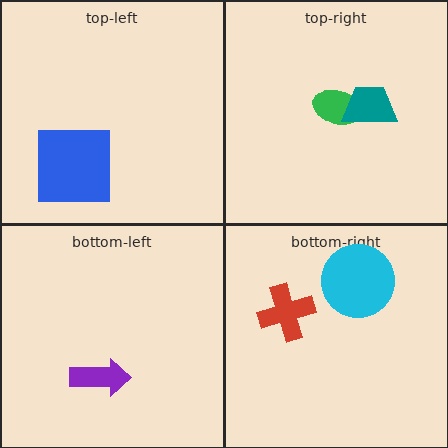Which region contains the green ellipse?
The top-right region.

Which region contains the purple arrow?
The bottom-left region.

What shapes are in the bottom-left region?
The purple arrow.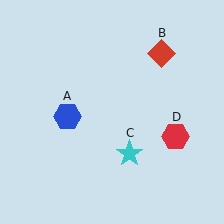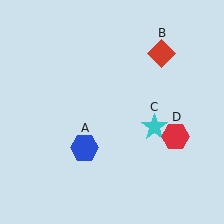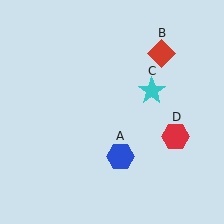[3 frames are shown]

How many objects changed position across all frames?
2 objects changed position: blue hexagon (object A), cyan star (object C).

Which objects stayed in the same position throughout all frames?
Red diamond (object B) and red hexagon (object D) remained stationary.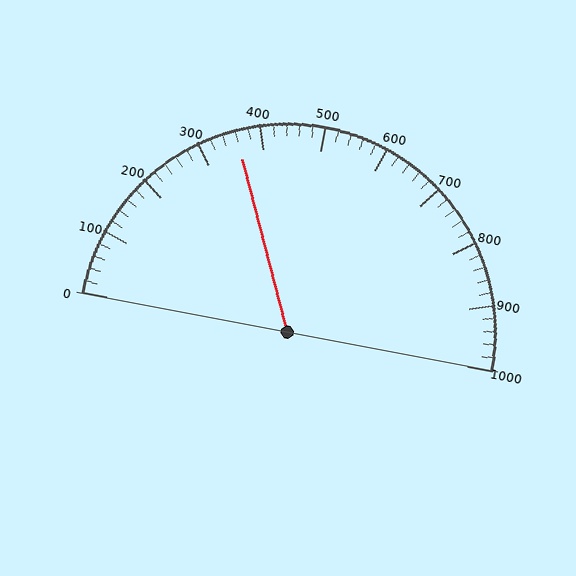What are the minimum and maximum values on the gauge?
The gauge ranges from 0 to 1000.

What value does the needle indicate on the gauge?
The needle indicates approximately 360.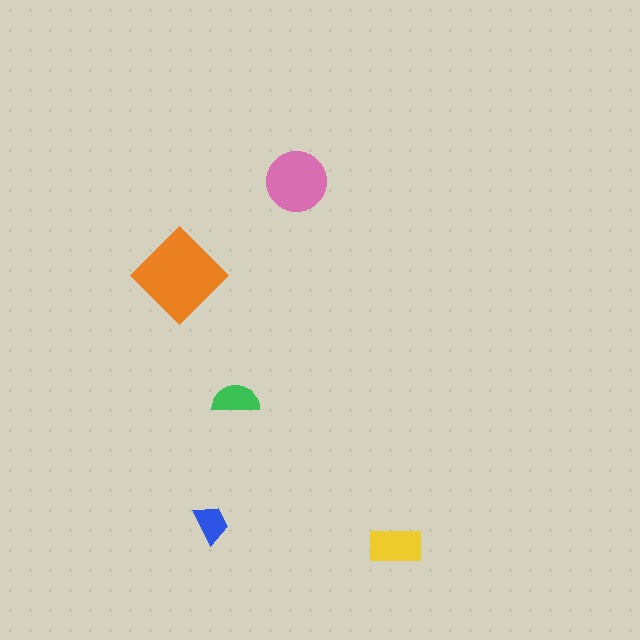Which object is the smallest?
The blue trapezoid.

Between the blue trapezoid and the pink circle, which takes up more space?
The pink circle.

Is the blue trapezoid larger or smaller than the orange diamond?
Smaller.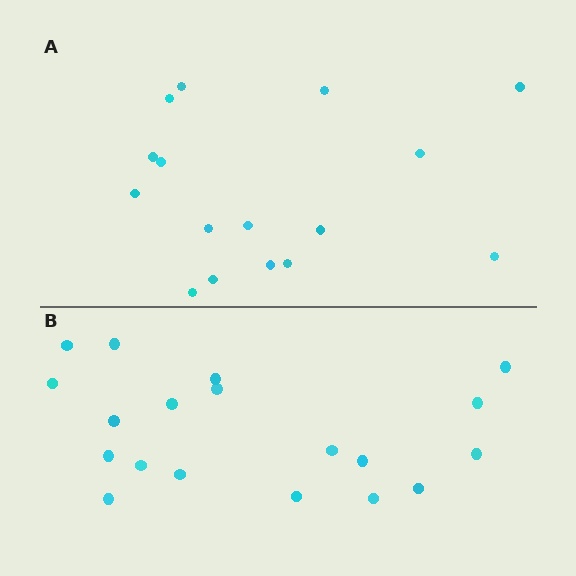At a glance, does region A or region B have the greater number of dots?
Region B (the bottom region) has more dots.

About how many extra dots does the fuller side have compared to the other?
Region B has just a few more — roughly 2 or 3 more dots than region A.